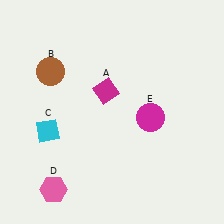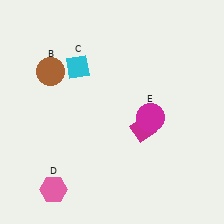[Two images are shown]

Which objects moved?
The objects that moved are: the magenta diamond (A), the cyan diamond (C).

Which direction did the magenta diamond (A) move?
The magenta diamond (A) moved down.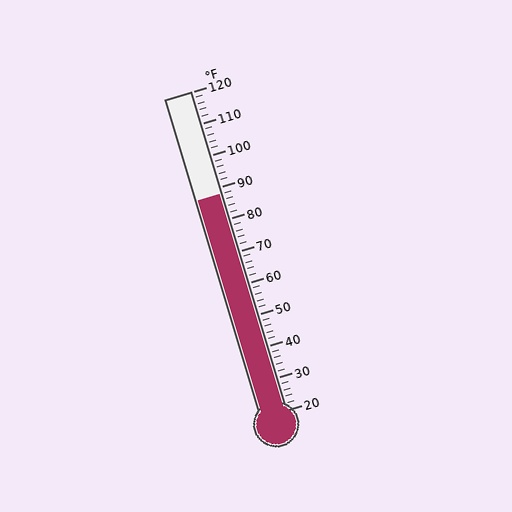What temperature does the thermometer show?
The thermometer shows approximately 88°F.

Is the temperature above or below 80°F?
The temperature is above 80°F.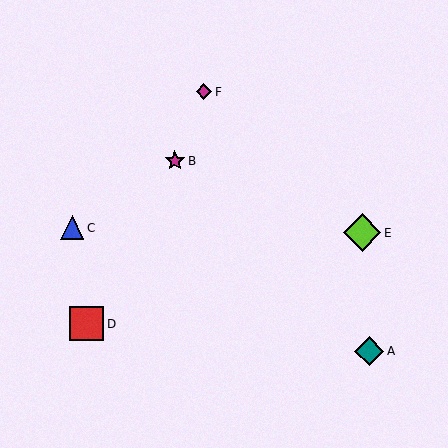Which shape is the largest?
The lime diamond (labeled E) is the largest.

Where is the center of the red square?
The center of the red square is at (87, 324).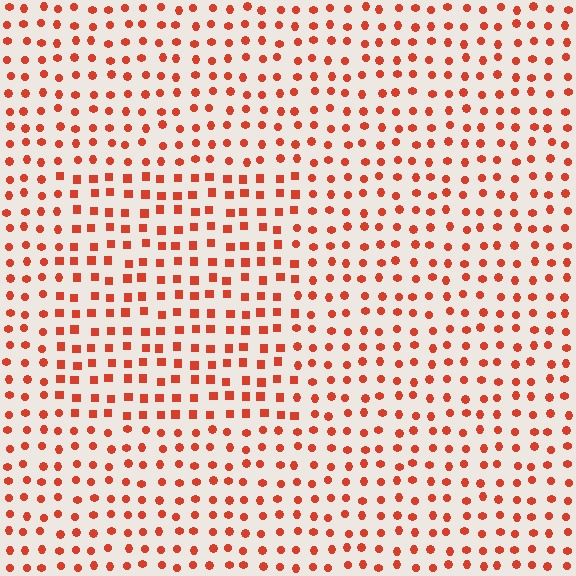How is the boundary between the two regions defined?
The boundary is defined by a change in element shape: squares inside vs. circles outside. All elements share the same color and spacing.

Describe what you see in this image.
The image is filled with small red elements arranged in a uniform grid. A rectangle-shaped region contains squares, while the surrounding area contains circles. The boundary is defined purely by the change in element shape.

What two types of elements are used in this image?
The image uses squares inside the rectangle region and circles outside it.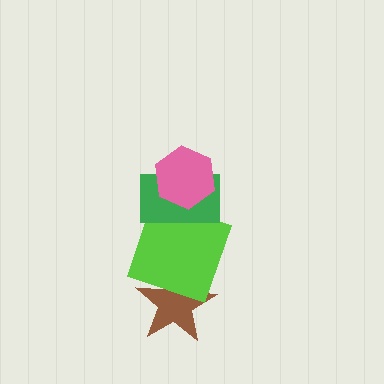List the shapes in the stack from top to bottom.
From top to bottom: the pink hexagon, the green rectangle, the lime square, the brown star.